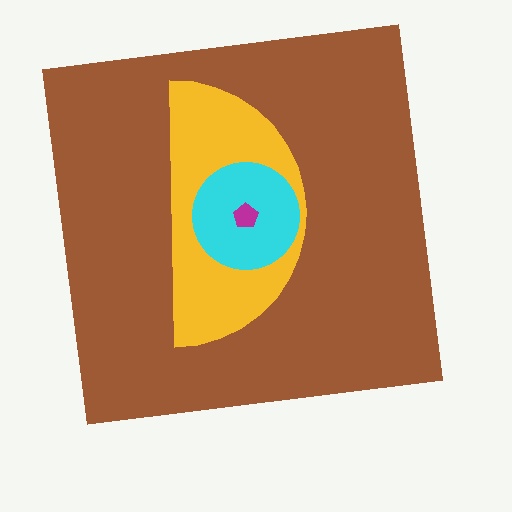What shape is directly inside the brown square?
The yellow semicircle.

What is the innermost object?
The magenta pentagon.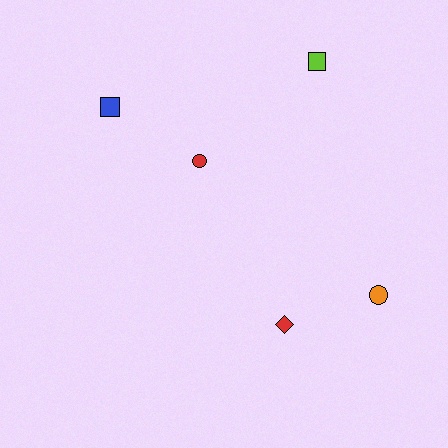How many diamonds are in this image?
There is 1 diamond.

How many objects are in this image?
There are 5 objects.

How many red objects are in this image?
There are 2 red objects.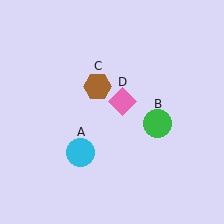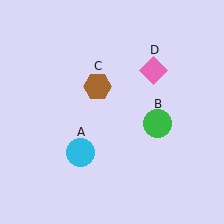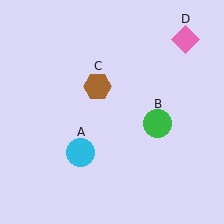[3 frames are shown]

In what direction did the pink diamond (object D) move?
The pink diamond (object D) moved up and to the right.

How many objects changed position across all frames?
1 object changed position: pink diamond (object D).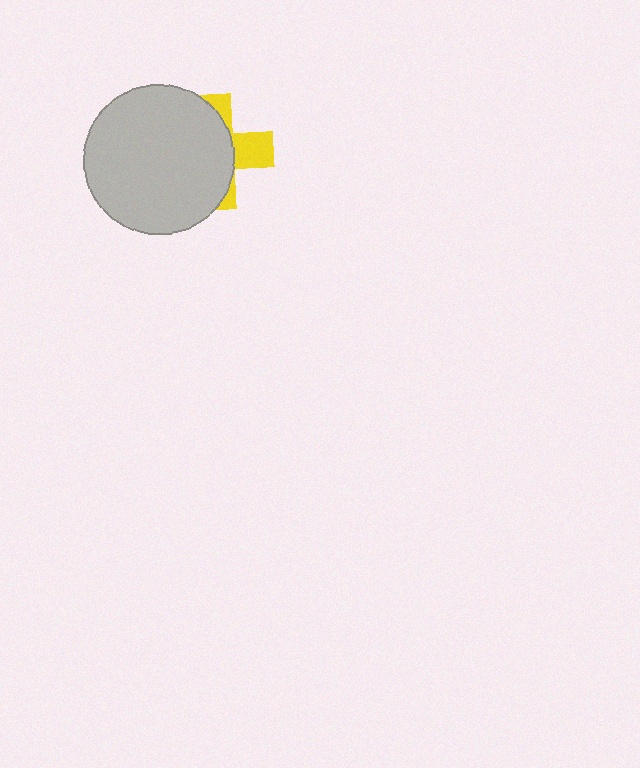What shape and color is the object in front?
The object in front is a light gray circle.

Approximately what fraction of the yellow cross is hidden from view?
Roughly 68% of the yellow cross is hidden behind the light gray circle.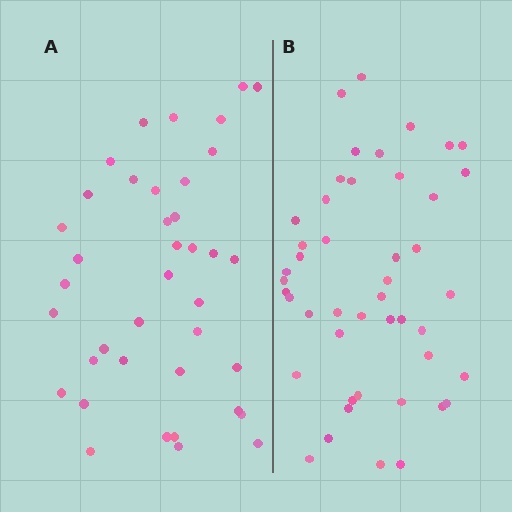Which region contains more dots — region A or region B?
Region B (the right region) has more dots.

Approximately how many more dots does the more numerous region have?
Region B has roughly 8 or so more dots than region A.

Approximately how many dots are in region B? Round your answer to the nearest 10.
About 50 dots. (The exact count is 46, which rounds to 50.)